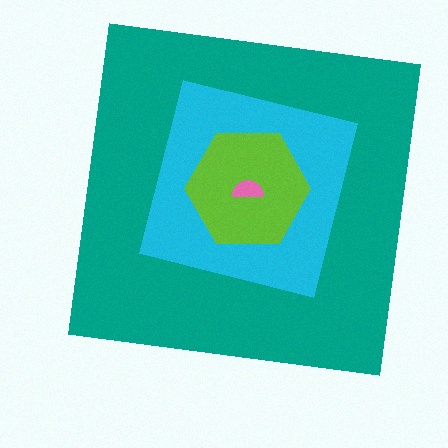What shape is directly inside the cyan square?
The lime hexagon.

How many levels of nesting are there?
4.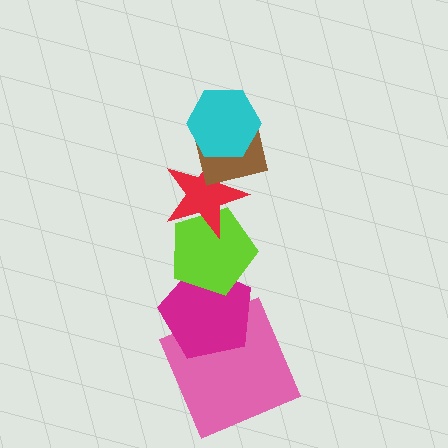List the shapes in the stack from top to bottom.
From top to bottom: the cyan hexagon, the brown square, the red star, the lime pentagon, the magenta pentagon, the pink square.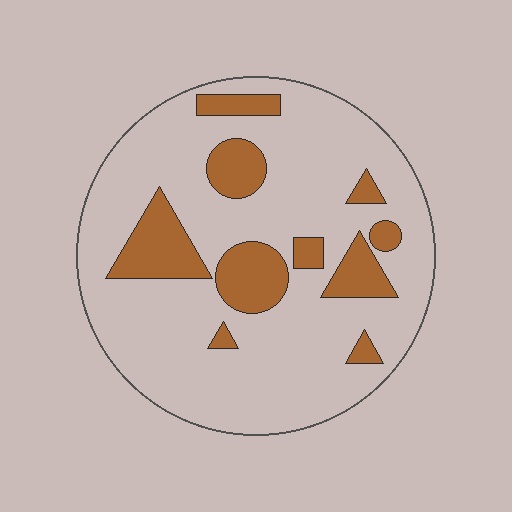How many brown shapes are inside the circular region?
10.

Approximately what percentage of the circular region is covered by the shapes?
Approximately 20%.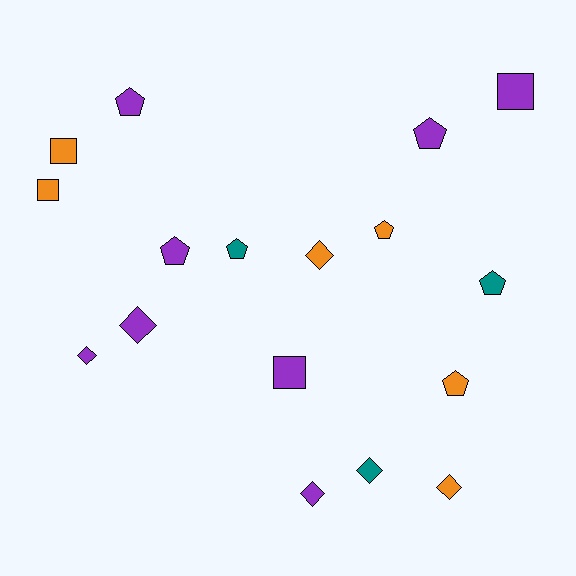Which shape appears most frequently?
Pentagon, with 7 objects.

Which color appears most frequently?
Purple, with 8 objects.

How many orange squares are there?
There are 2 orange squares.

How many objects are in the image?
There are 17 objects.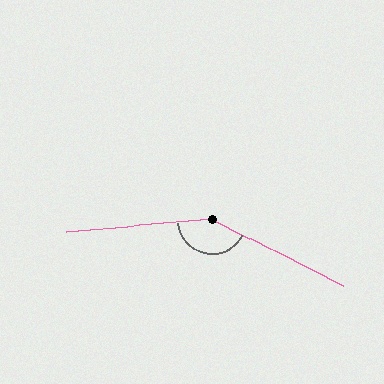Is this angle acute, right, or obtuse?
It is obtuse.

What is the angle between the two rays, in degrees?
Approximately 148 degrees.